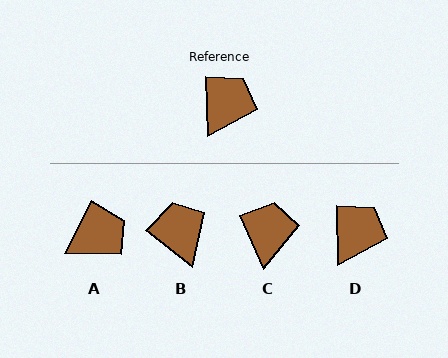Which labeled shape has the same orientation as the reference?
D.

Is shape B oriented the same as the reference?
No, it is off by about 49 degrees.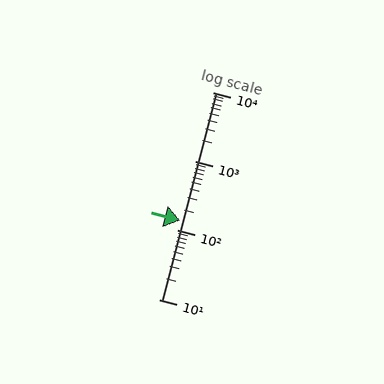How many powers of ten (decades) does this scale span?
The scale spans 3 decades, from 10 to 10000.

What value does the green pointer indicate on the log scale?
The pointer indicates approximately 140.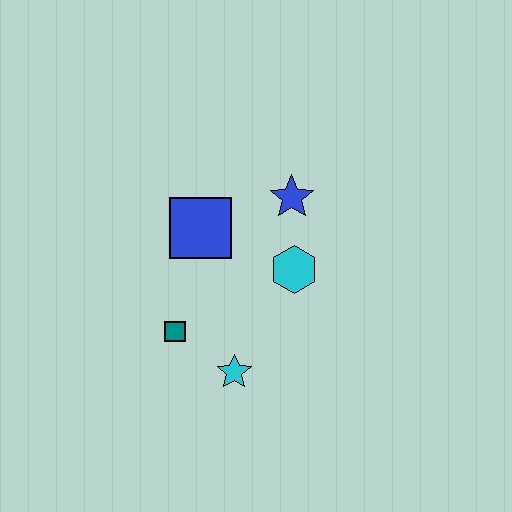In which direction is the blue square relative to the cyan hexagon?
The blue square is to the left of the cyan hexagon.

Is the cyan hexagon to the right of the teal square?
Yes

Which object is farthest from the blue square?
The cyan star is farthest from the blue square.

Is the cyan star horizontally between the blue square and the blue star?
Yes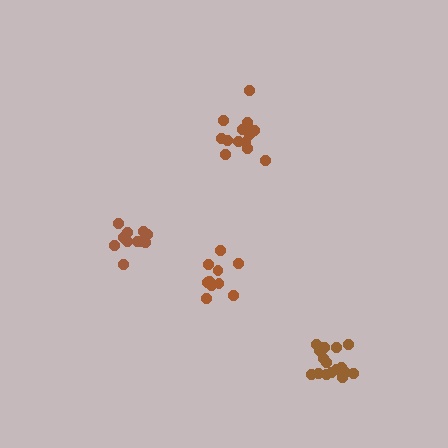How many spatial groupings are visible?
There are 4 spatial groupings.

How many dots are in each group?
Group 1: 15 dots, Group 2: 11 dots, Group 3: 10 dots, Group 4: 16 dots (52 total).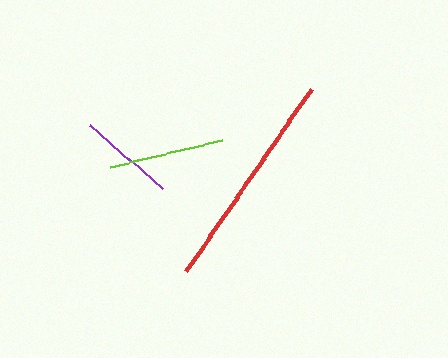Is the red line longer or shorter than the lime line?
The red line is longer than the lime line.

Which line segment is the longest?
The red line is the longest at approximately 221 pixels.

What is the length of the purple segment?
The purple segment is approximately 97 pixels long.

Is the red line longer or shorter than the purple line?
The red line is longer than the purple line.